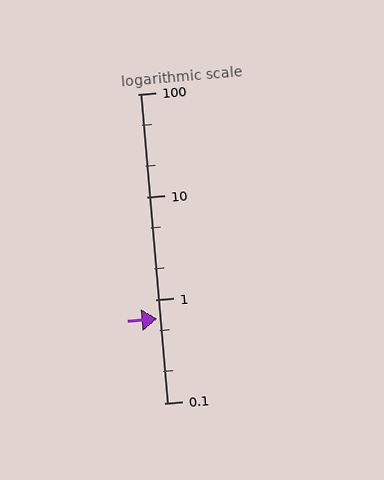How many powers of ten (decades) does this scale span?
The scale spans 3 decades, from 0.1 to 100.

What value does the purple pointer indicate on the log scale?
The pointer indicates approximately 0.66.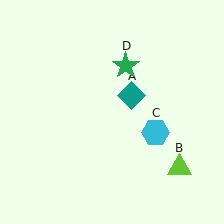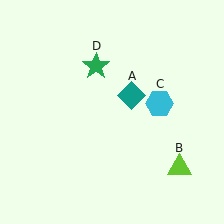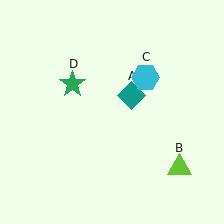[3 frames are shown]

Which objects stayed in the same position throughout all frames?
Teal diamond (object A) and lime triangle (object B) remained stationary.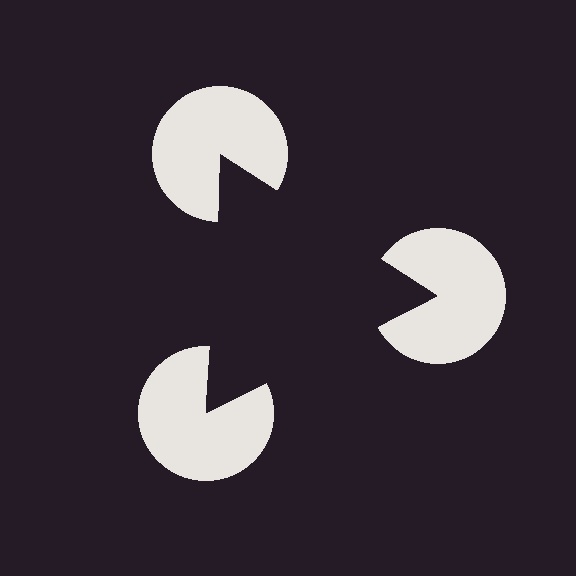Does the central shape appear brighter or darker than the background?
It typically appears slightly darker than the background, even though no actual brightness change is drawn.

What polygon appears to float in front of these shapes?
An illusory triangle — its edges are inferred from the aligned wedge cuts in the pac-man discs, not physically drawn.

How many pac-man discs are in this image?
There are 3 — one at each vertex of the illusory triangle.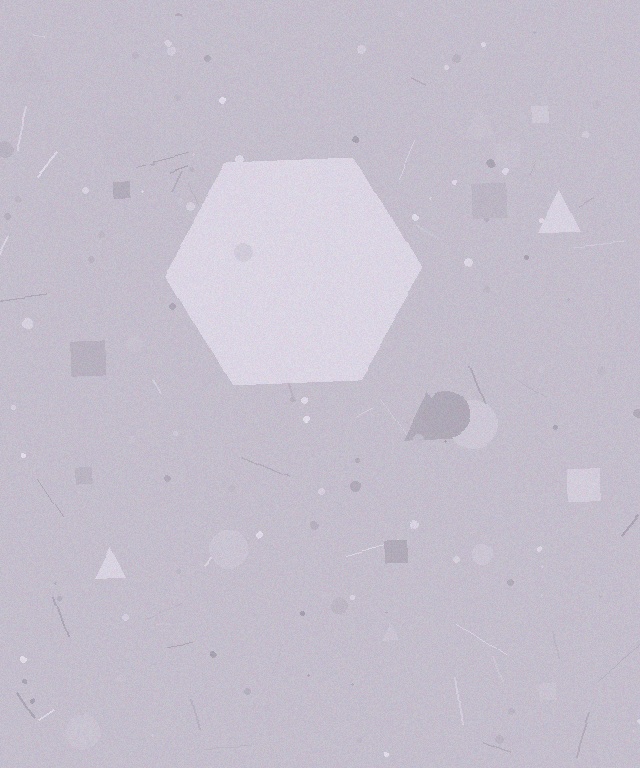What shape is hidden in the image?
A hexagon is hidden in the image.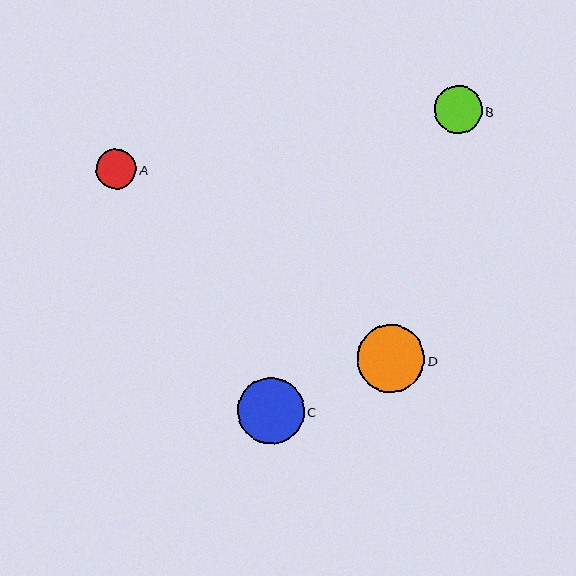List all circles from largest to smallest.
From largest to smallest: D, C, B, A.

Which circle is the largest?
Circle D is the largest with a size of approximately 68 pixels.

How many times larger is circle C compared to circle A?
Circle C is approximately 1.6 times the size of circle A.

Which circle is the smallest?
Circle A is the smallest with a size of approximately 41 pixels.